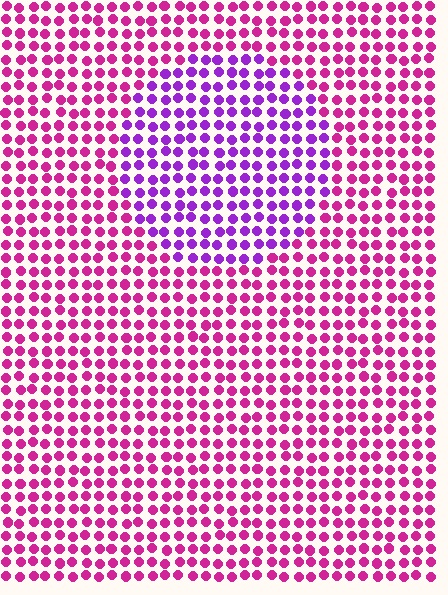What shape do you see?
I see a circle.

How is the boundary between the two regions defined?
The boundary is defined purely by a slight shift in hue (about 39 degrees). Spacing, size, and orientation are identical on both sides.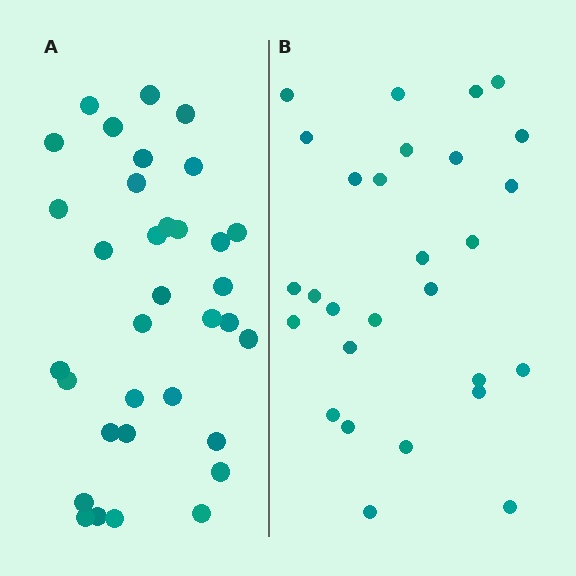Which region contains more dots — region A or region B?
Region A (the left region) has more dots.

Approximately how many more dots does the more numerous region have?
Region A has about 6 more dots than region B.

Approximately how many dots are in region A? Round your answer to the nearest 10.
About 30 dots. (The exact count is 34, which rounds to 30.)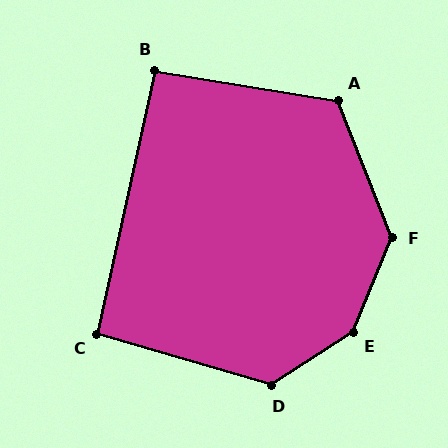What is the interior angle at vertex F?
Approximately 136 degrees (obtuse).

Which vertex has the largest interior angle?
E, at approximately 146 degrees.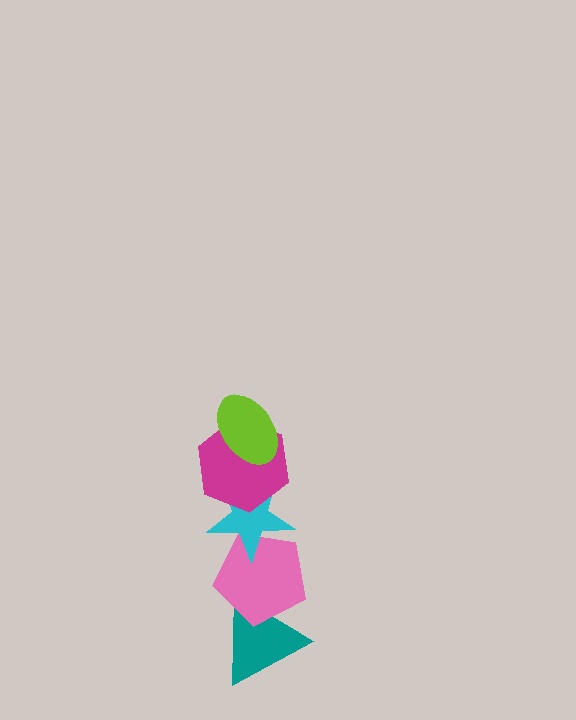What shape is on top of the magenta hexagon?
The lime ellipse is on top of the magenta hexagon.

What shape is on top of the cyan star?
The magenta hexagon is on top of the cyan star.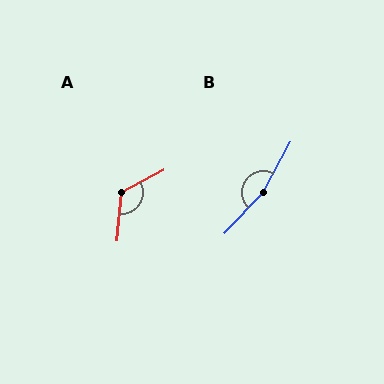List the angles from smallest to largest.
A (124°), B (165°).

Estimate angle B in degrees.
Approximately 165 degrees.